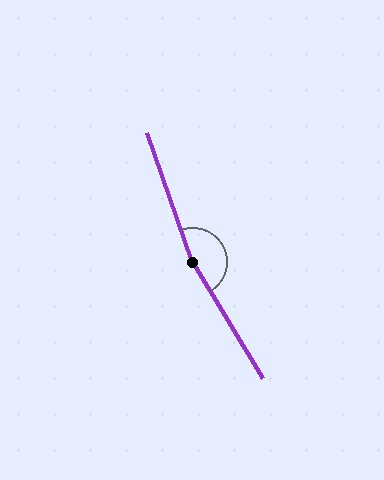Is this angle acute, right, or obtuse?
It is obtuse.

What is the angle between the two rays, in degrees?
Approximately 168 degrees.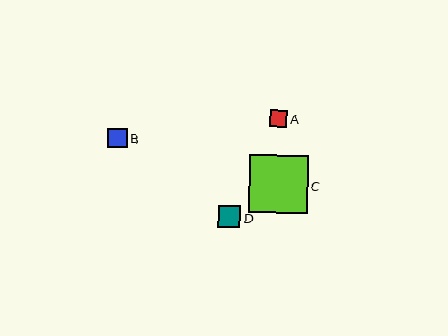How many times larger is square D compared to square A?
Square D is approximately 1.3 times the size of square A.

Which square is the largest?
Square C is the largest with a size of approximately 58 pixels.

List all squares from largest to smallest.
From largest to smallest: C, D, B, A.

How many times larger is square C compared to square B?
Square C is approximately 3.0 times the size of square B.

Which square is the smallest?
Square A is the smallest with a size of approximately 17 pixels.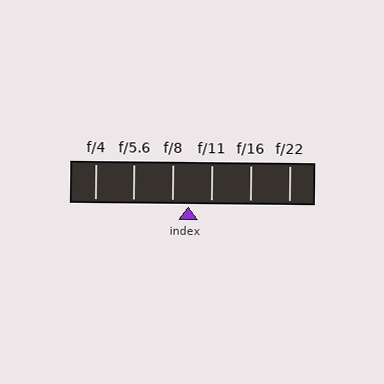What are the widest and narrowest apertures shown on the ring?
The widest aperture shown is f/4 and the narrowest is f/22.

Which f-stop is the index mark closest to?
The index mark is closest to f/8.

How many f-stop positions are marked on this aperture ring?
There are 6 f-stop positions marked.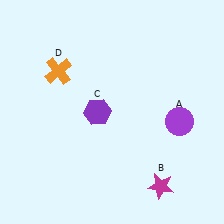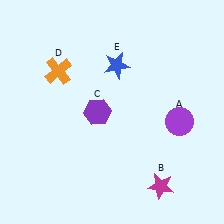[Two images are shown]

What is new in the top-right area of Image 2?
A blue star (E) was added in the top-right area of Image 2.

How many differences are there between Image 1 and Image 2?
There is 1 difference between the two images.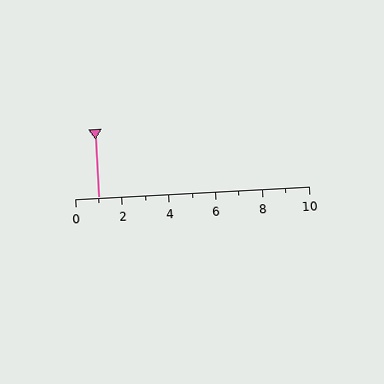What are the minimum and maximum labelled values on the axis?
The axis runs from 0 to 10.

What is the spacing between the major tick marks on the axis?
The major ticks are spaced 2 apart.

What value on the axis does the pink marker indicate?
The marker indicates approximately 1.